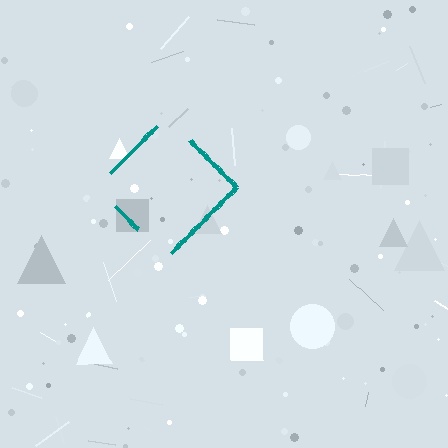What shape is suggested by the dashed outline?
The dashed outline suggests a diamond.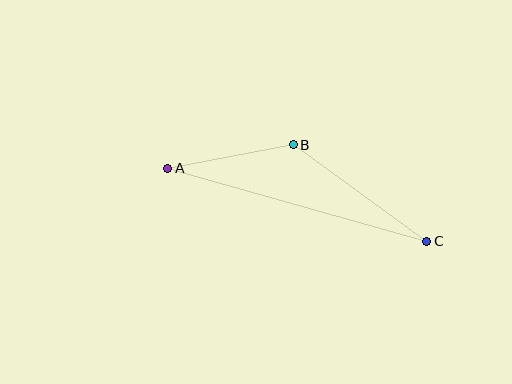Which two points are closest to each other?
Points A and B are closest to each other.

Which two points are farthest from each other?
Points A and C are farthest from each other.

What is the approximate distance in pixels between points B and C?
The distance between B and C is approximately 165 pixels.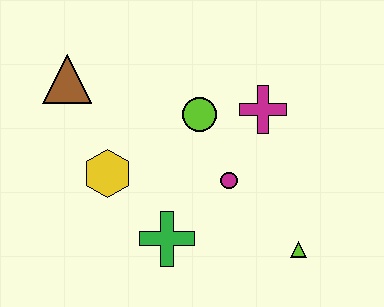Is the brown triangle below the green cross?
No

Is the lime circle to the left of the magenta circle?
Yes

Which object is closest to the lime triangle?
The magenta circle is closest to the lime triangle.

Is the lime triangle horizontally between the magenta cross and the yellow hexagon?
No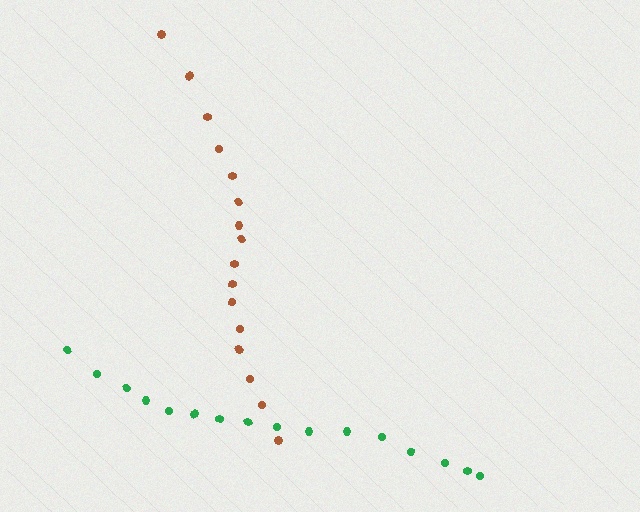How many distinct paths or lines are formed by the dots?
There are 2 distinct paths.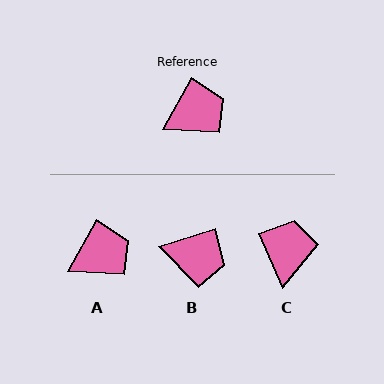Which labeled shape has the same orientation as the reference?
A.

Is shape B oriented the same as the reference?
No, it is off by about 44 degrees.